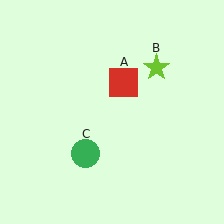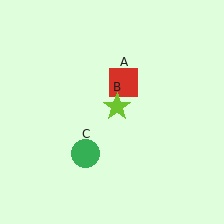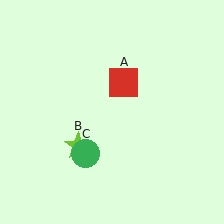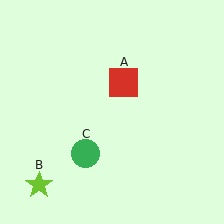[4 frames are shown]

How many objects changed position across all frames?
1 object changed position: lime star (object B).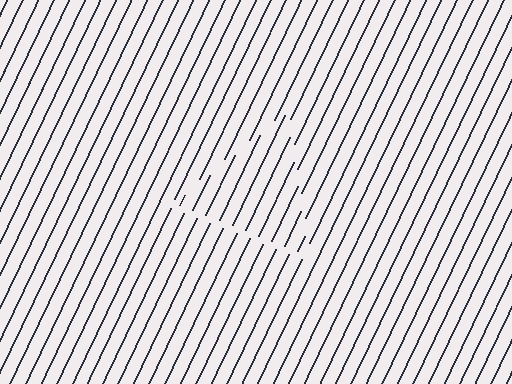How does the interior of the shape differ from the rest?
The interior of the shape contains the same grating, shifted by half a period — the contour is defined by the phase discontinuity where line-ends from the inner and outer gratings abut.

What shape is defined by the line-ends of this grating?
An illusory triangle. The interior of the shape contains the same grating, shifted by half a period — the contour is defined by the phase discontinuity where line-ends from the inner and outer gratings abut.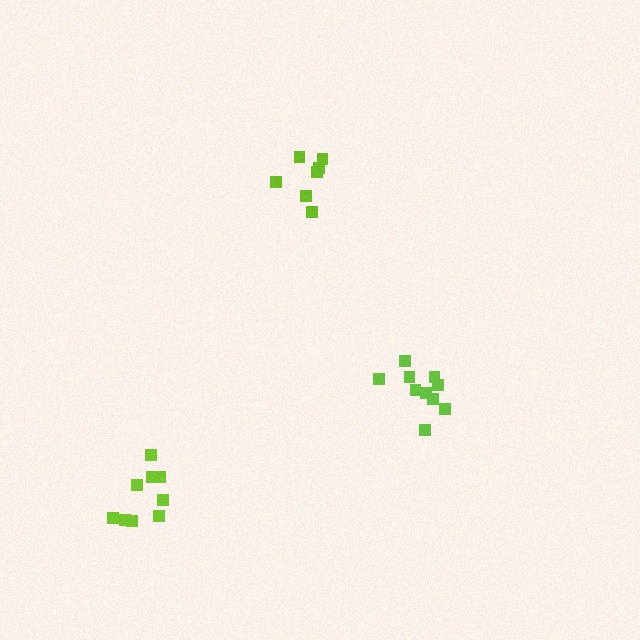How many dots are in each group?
Group 1: 10 dots, Group 2: 7 dots, Group 3: 9 dots (26 total).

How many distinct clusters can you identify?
There are 3 distinct clusters.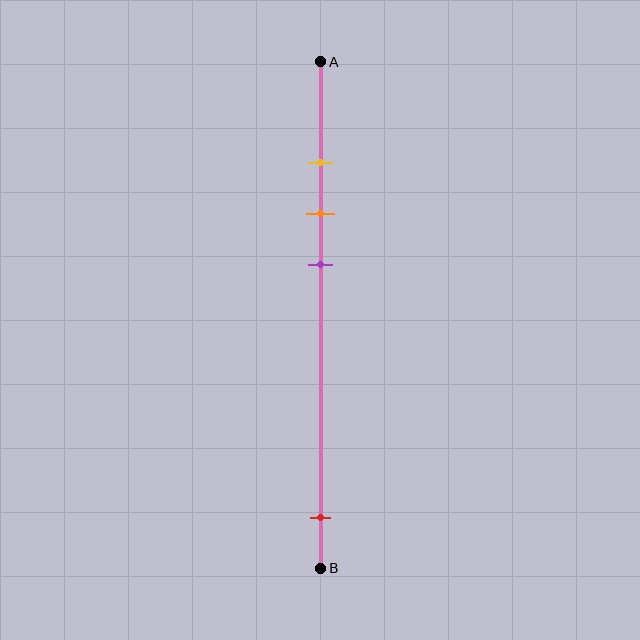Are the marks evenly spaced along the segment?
No, the marks are not evenly spaced.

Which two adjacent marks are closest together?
The yellow and orange marks are the closest adjacent pair.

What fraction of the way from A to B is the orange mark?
The orange mark is approximately 30% (0.3) of the way from A to B.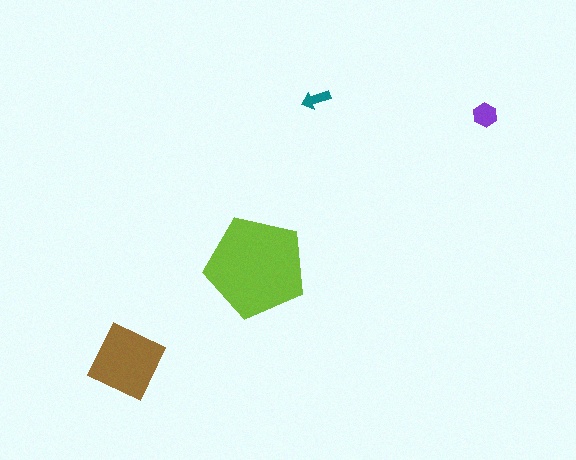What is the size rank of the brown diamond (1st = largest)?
2nd.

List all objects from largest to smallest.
The lime pentagon, the brown diamond, the purple hexagon, the teal arrow.